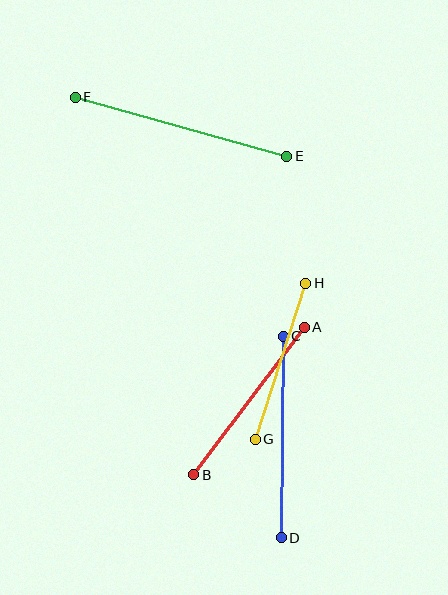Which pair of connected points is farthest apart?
Points E and F are farthest apart.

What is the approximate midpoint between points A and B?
The midpoint is at approximately (249, 401) pixels.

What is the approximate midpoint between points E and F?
The midpoint is at approximately (181, 127) pixels.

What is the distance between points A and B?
The distance is approximately 184 pixels.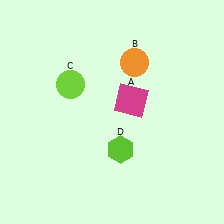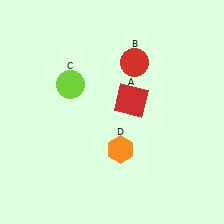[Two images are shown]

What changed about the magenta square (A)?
In Image 1, A is magenta. In Image 2, it changed to red.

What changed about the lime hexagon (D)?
In Image 1, D is lime. In Image 2, it changed to orange.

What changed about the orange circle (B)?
In Image 1, B is orange. In Image 2, it changed to red.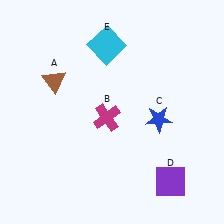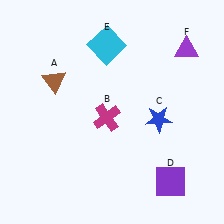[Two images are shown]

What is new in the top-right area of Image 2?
A purple triangle (F) was added in the top-right area of Image 2.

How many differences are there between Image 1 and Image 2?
There is 1 difference between the two images.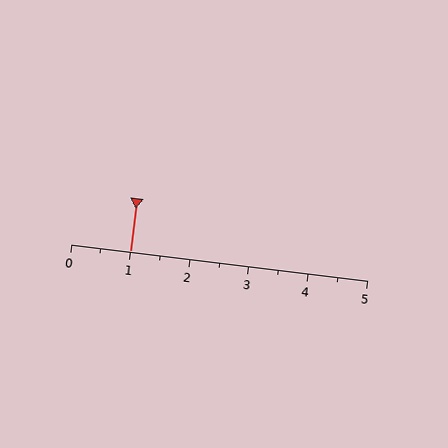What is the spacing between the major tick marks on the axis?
The major ticks are spaced 1 apart.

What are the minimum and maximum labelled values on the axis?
The axis runs from 0 to 5.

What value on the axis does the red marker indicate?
The marker indicates approximately 1.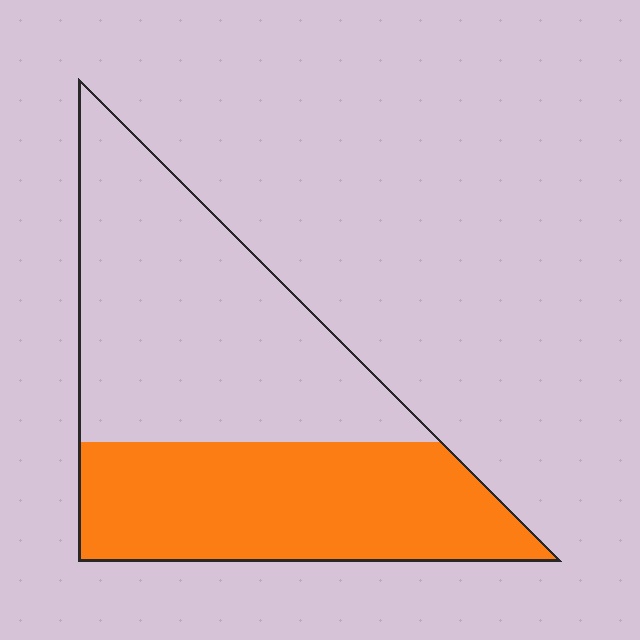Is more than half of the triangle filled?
No.